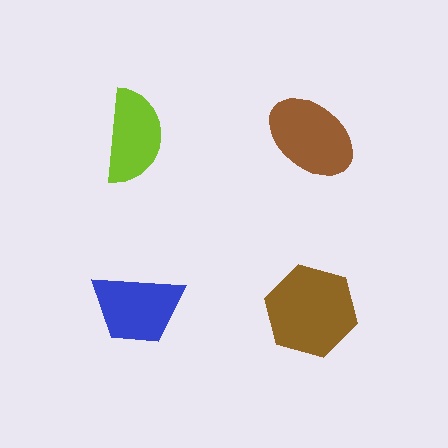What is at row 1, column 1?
A lime semicircle.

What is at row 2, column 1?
A blue trapezoid.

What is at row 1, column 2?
A brown ellipse.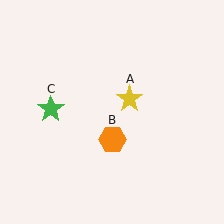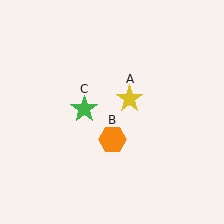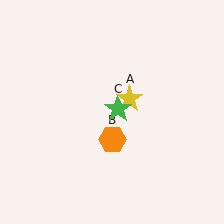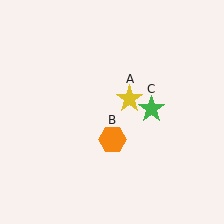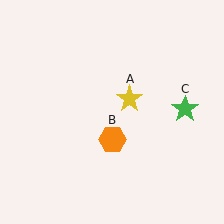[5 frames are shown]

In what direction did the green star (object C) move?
The green star (object C) moved right.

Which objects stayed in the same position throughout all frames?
Yellow star (object A) and orange hexagon (object B) remained stationary.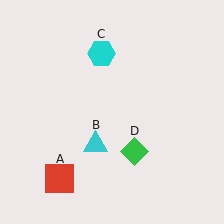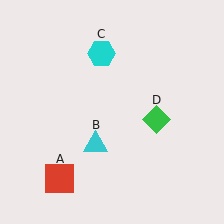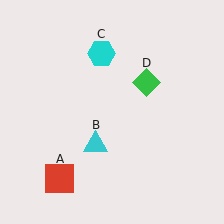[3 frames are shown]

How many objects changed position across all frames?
1 object changed position: green diamond (object D).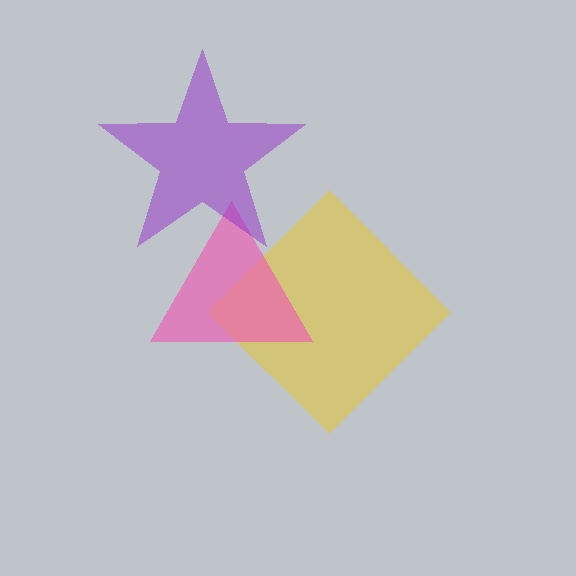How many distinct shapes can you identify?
There are 3 distinct shapes: a yellow diamond, a pink triangle, a purple star.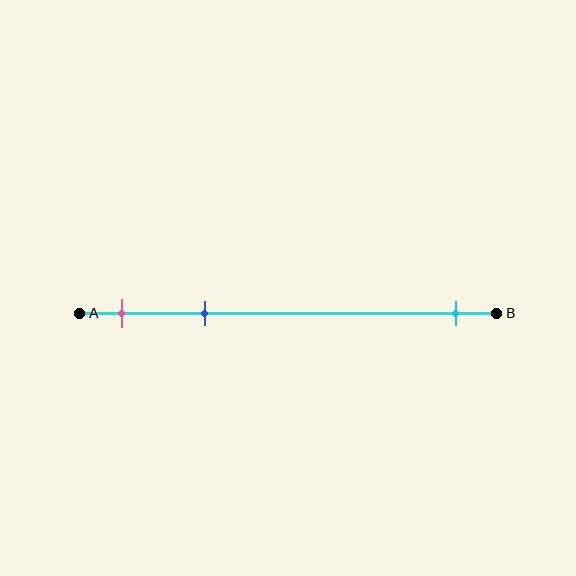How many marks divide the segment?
There are 3 marks dividing the segment.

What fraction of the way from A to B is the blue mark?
The blue mark is approximately 30% (0.3) of the way from A to B.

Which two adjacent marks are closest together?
The pink and blue marks are the closest adjacent pair.